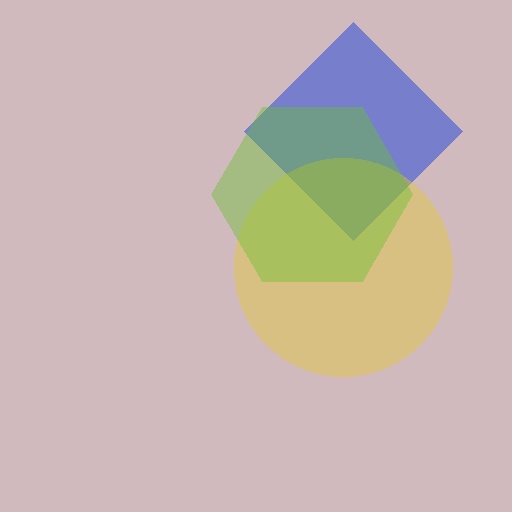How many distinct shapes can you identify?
There are 3 distinct shapes: a blue diamond, a yellow circle, a lime hexagon.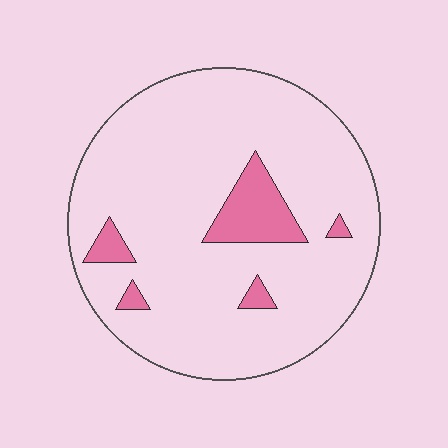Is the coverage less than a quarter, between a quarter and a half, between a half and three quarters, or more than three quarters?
Less than a quarter.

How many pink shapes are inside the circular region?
5.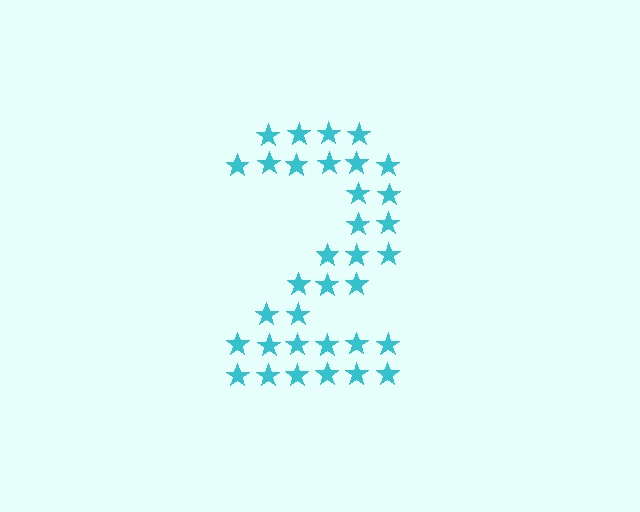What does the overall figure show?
The overall figure shows the digit 2.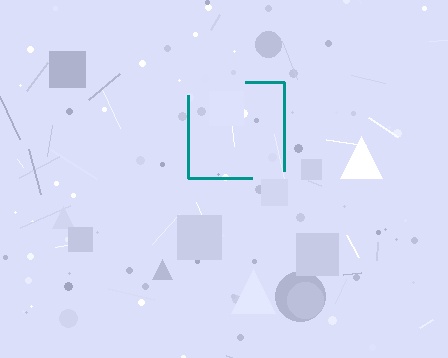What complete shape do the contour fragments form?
The contour fragments form a square.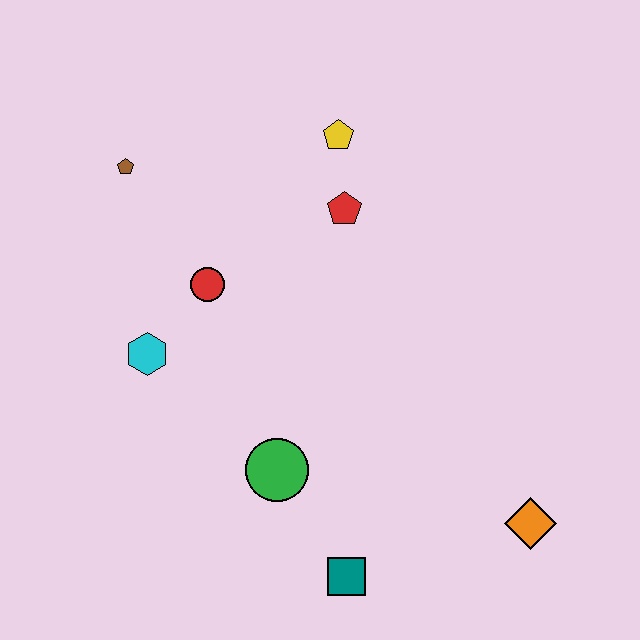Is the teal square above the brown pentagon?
No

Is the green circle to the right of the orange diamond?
No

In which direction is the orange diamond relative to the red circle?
The orange diamond is to the right of the red circle.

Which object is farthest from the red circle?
The orange diamond is farthest from the red circle.